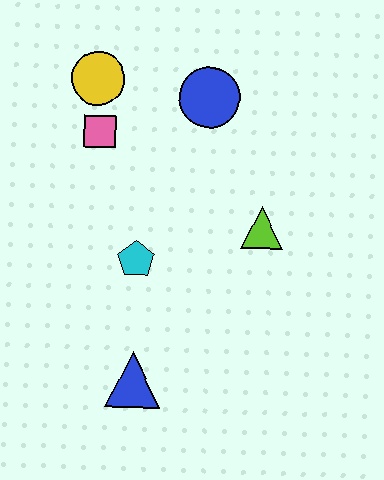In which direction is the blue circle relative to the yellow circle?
The blue circle is to the right of the yellow circle.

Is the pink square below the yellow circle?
Yes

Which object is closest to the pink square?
The yellow circle is closest to the pink square.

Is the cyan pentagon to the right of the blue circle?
No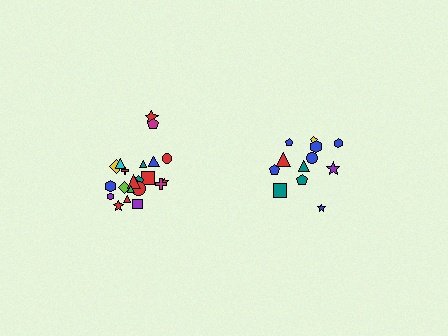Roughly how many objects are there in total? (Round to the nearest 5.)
Roughly 35 objects in total.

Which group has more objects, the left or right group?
The left group.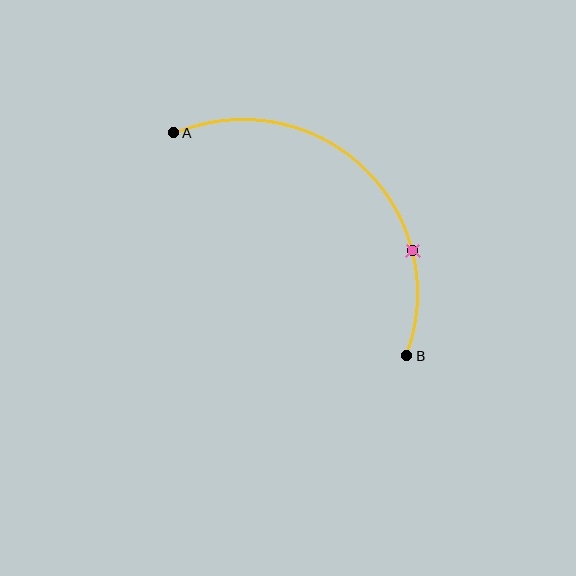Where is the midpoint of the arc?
The arc midpoint is the point on the curve farthest from the straight line joining A and B. It sits above and to the right of that line.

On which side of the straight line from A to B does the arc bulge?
The arc bulges above and to the right of the straight line connecting A and B.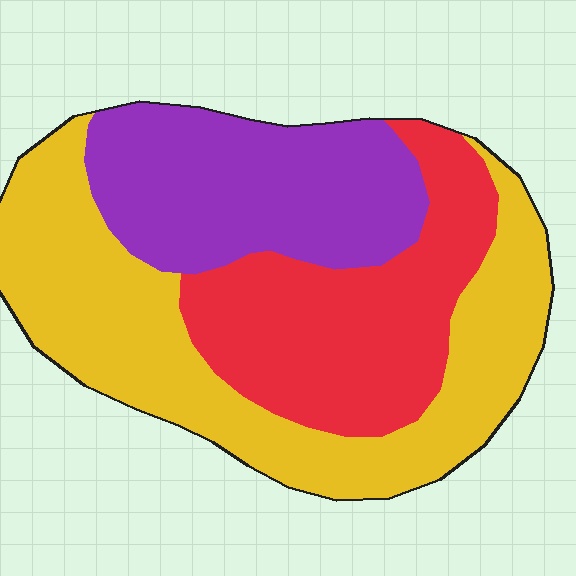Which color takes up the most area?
Yellow, at roughly 40%.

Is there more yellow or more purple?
Yellow.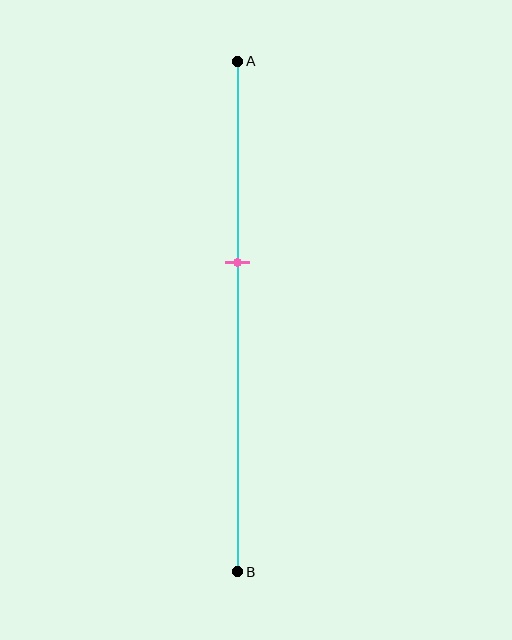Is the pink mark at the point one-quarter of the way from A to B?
No, the mark is at about 40% from A, not at the 25% one-quarter point.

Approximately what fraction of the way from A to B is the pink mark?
The pink mark is approximately 40% of the way from A to B.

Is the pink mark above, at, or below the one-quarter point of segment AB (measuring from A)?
The pink mark is below the one-quarter point of segment AB.